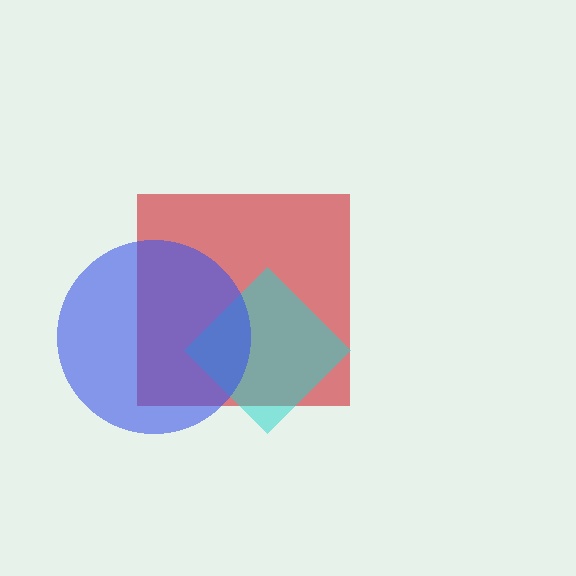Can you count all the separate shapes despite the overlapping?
Yes, there are 3 separate shapes.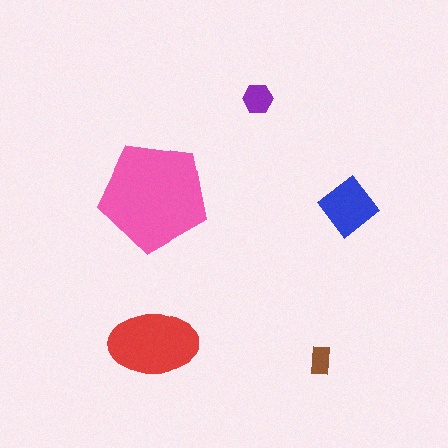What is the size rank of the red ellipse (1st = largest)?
2nd.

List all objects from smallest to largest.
The brown rectangle, the purple hexagon, the blue diamond, the red ellipse, the pink pentagon.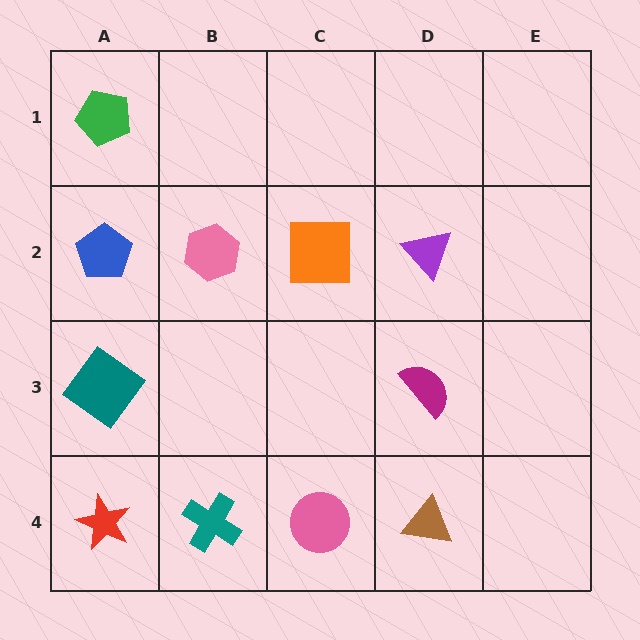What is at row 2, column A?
A blue pentagon.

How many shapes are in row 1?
1 shape.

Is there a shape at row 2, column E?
No, that cell is empty.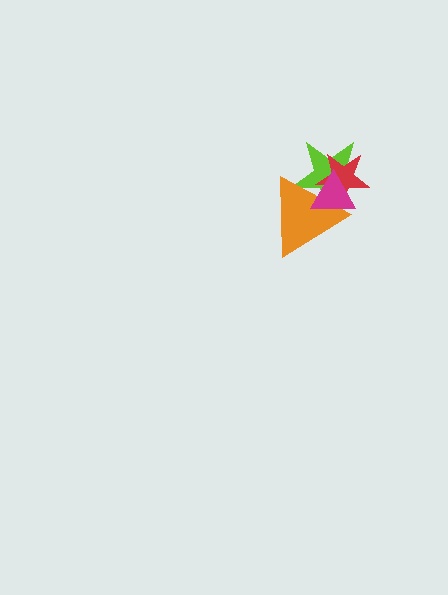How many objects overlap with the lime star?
3 objects overlap with the lime star.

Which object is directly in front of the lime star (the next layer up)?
The red star is directly in front of the lime star.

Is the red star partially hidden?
Yes, it is partially covered by another shape.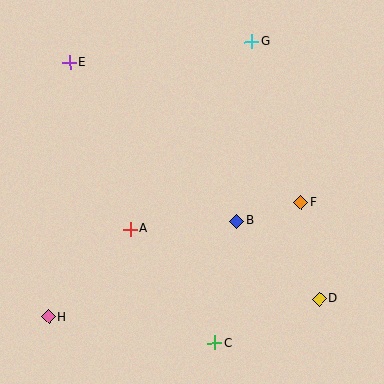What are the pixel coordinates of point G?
Point G is at (252, 42).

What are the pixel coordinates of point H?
Point H is at (49, 317).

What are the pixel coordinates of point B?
Point B is at (237, 221).